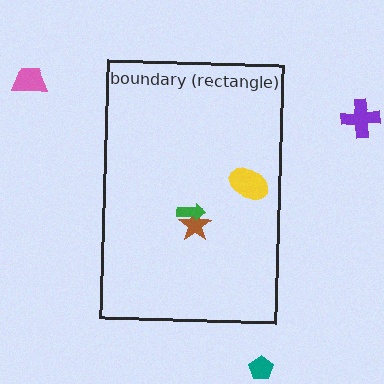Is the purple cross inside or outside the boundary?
Outside.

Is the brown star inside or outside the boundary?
Inside.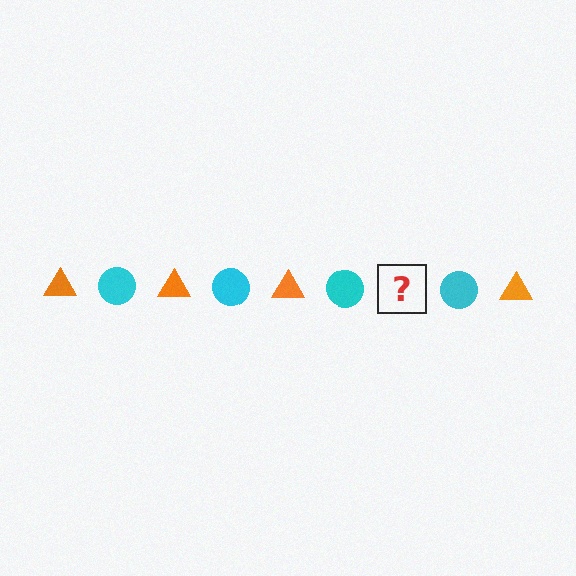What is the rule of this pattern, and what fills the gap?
The rule is that the pattern alternates between orange triangle and cyan circle. The gap should be filled with an orange triangle.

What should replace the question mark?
The question mark should be replaced with an orange triangle.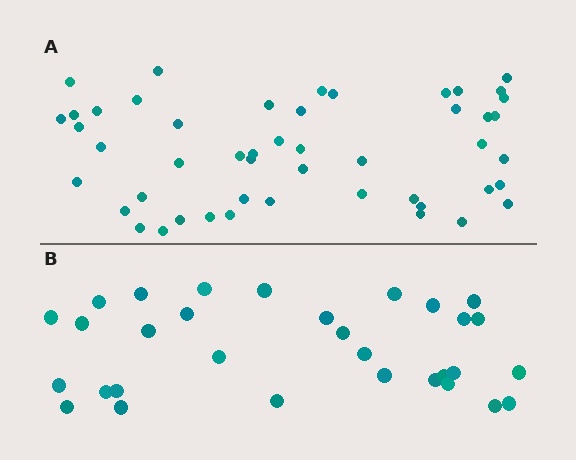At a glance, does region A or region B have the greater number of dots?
Region A (the top region) has more dots.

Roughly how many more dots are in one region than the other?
Region A has approximately 20 more dots than region B.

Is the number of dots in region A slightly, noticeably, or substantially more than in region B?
Region A has substantially more. The ratio is roughly 1.6 to 1.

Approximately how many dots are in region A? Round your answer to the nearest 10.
About 50 dots. (The exact count is 49, which rounds to 50.)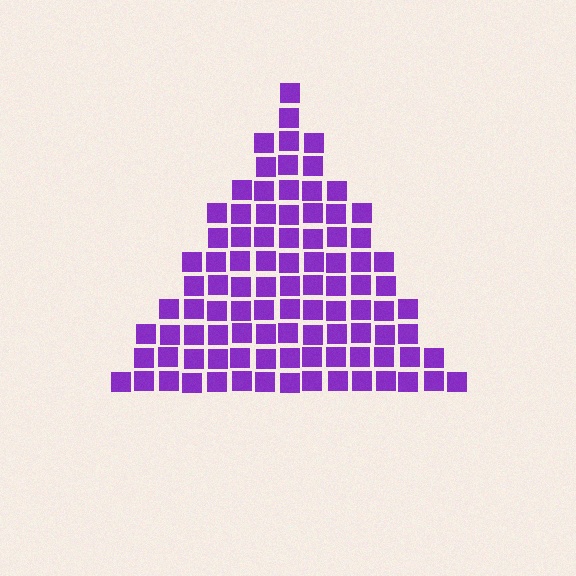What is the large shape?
The large shape is a triangle.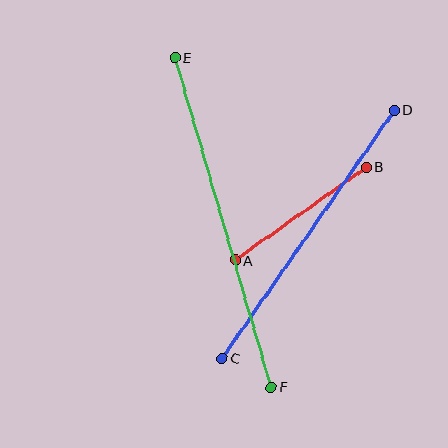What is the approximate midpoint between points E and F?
The midpoint is at approximately (223, 222) pixels.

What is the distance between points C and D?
The distance is approximately 302 pixels.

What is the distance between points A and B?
The distance is approximately 161 pixels.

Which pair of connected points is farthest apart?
Points E and F are farthest apart.